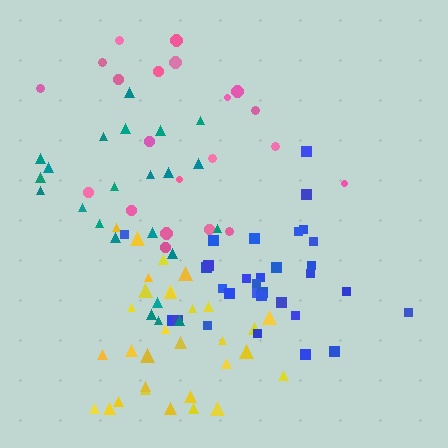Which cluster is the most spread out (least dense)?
Teal.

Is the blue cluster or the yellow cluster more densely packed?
Yellow.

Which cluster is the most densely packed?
Yellow.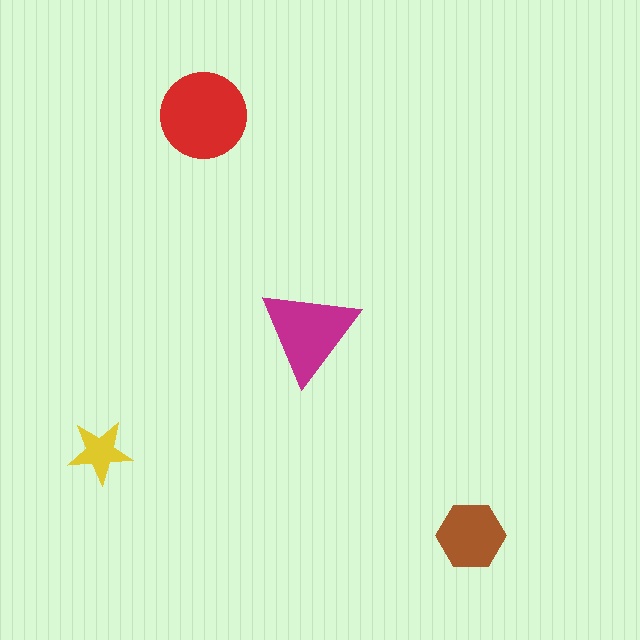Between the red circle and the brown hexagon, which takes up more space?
The red circle.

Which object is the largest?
The red circle.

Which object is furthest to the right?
The brown hexagon is rightmost.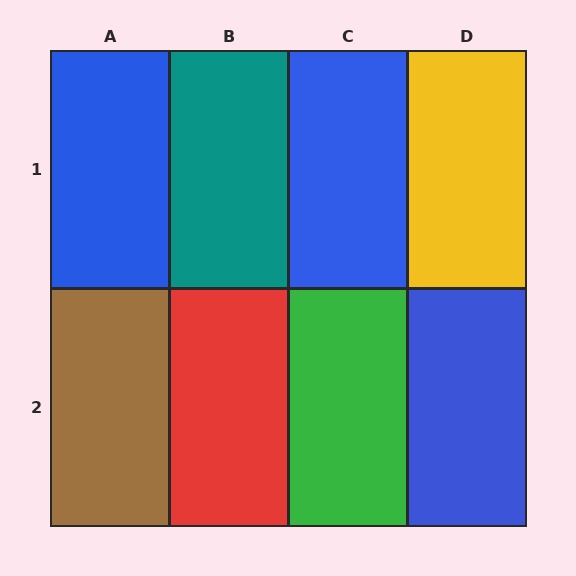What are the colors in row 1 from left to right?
Blue, teal, blue, yellow.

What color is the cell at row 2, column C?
Green.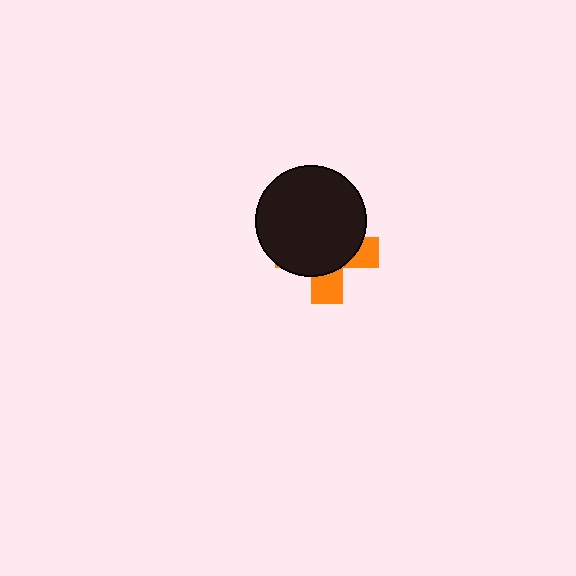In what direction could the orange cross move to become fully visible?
The orange cross could move down. That would shift it out from behind the black circle entirely.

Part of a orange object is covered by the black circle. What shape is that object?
It is a cross.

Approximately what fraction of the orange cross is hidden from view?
Roughly 69% of the orange cross is hidden behind the black circle.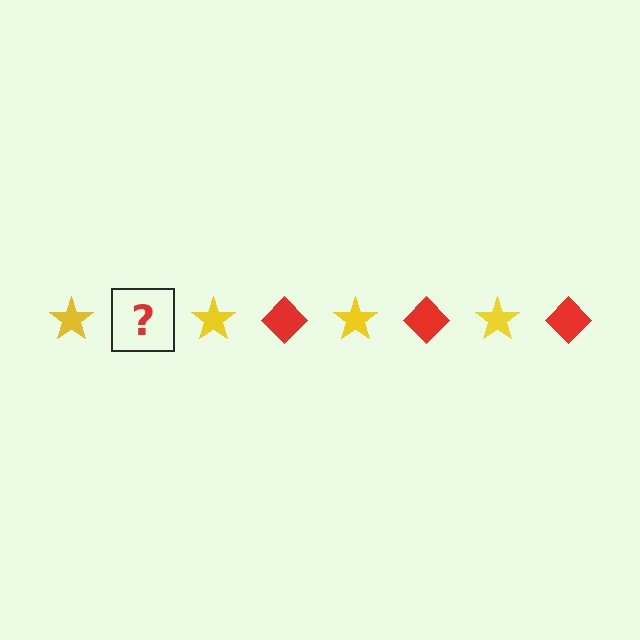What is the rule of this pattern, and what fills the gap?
The rule is that the pattern alternates between yellow star and red diamond. The gap should be filled with a red diamond.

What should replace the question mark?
The question mark should be replaced with a red diamond.